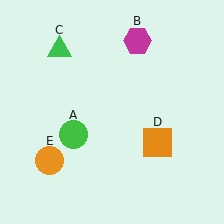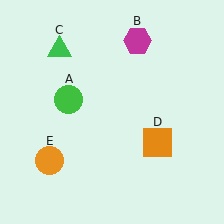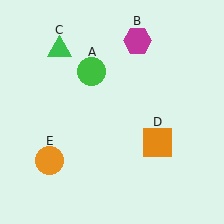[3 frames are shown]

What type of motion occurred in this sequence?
The green circle (object A) rotated clockwise around the center of the scene.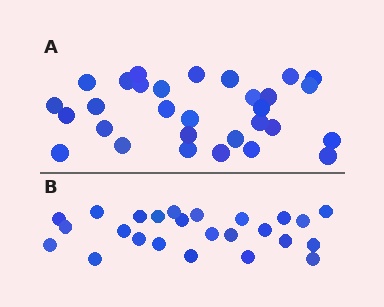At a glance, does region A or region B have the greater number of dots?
Region A (the top region) has more dots.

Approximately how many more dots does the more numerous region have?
Region A has about 5 more dots than region B.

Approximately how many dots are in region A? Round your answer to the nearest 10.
About 30 dots.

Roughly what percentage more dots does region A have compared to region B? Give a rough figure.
About 20% more.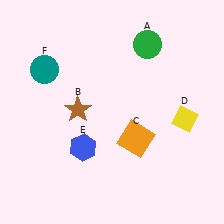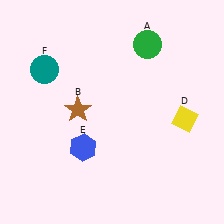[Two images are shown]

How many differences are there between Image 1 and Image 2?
There is 1 difference between the two images.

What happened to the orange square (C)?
The orange square (C) was removed in Image 2. It was in the bottom-right area of Image 1.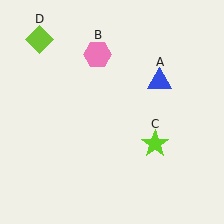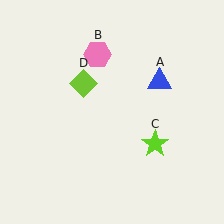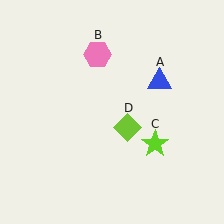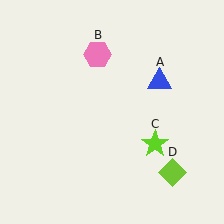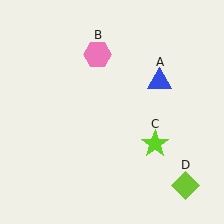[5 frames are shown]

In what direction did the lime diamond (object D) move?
The lime diamond (object D) moved down and to the right.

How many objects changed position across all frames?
1 object changed position: lime diamond (object D).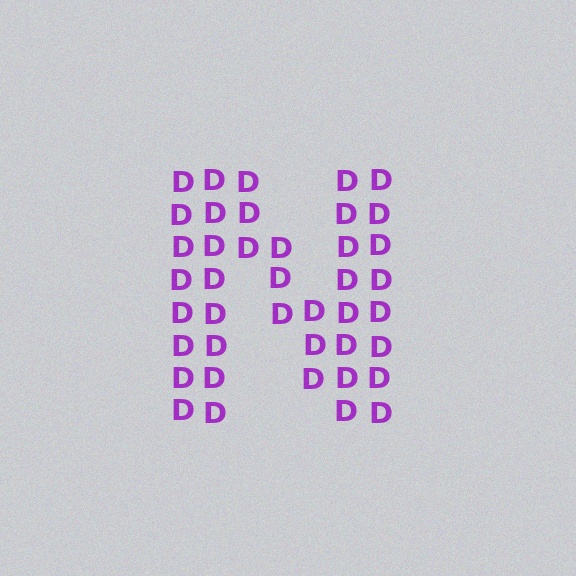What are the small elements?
The small elements are letter D's.